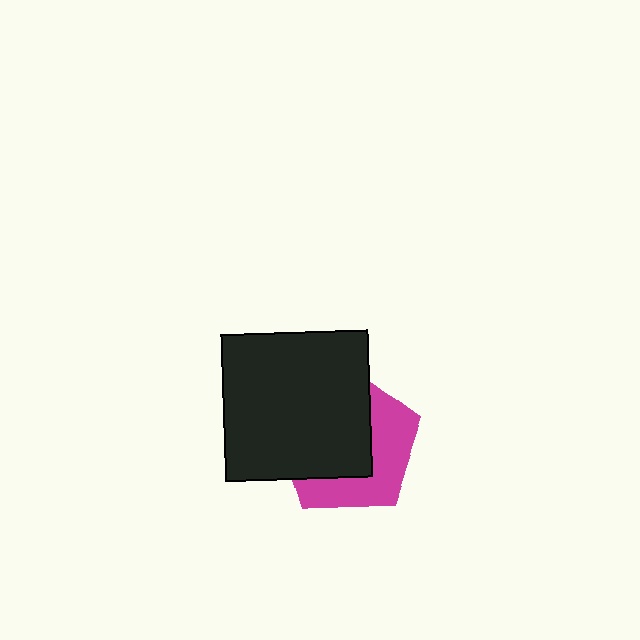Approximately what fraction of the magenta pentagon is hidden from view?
Roughly 58% of the magenta pentagon is hidden behind the black square.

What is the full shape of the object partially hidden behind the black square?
The partially hidden object is a magenta pentagon.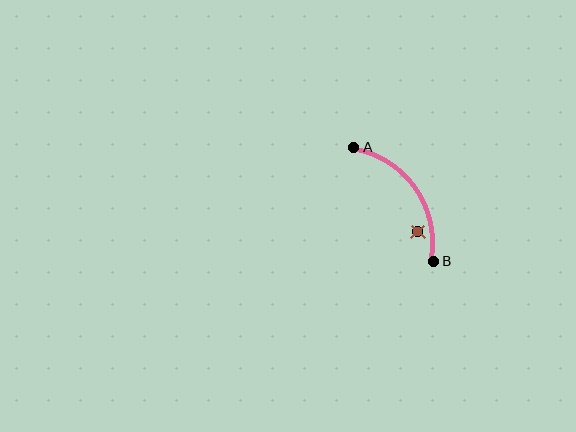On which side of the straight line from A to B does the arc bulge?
The arc bulges above and to the right of the straight line connecting A and B.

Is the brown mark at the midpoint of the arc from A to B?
No — the brown mark does not lie on the arc at all. It sits slightly inside the curve.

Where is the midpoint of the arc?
The arc midpoint is the point on the curve farthest from the straight line joining A and B. It sits above and to the right of that line.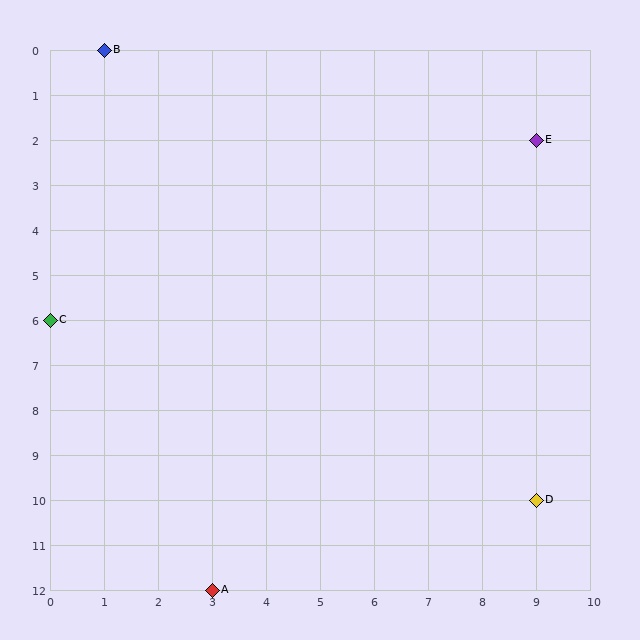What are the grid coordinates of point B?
Point B is at grid coordinates (1, 0).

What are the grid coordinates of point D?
Point D is at grid coordinates (9, 10).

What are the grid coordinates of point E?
Point E is at grid coordinates (9, 2).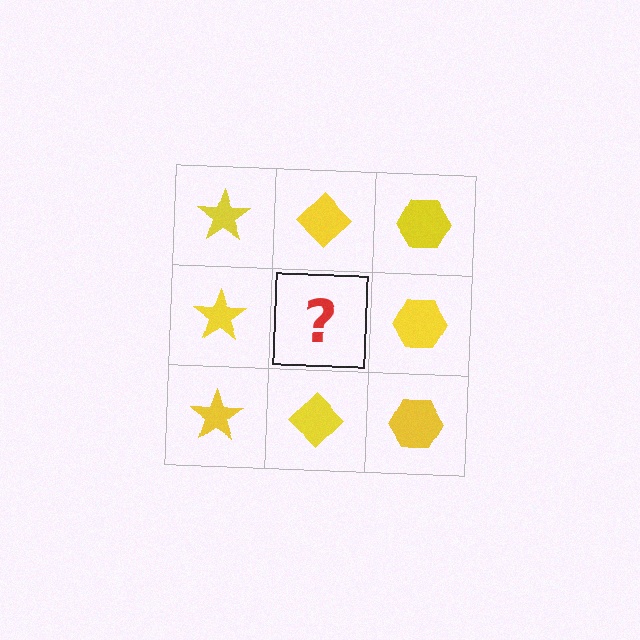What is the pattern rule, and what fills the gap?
The rule is that each column has a consistent shape. The gap should be filled with a yellow diamond.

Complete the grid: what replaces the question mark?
The question mark should be replaced with a yellow diamond.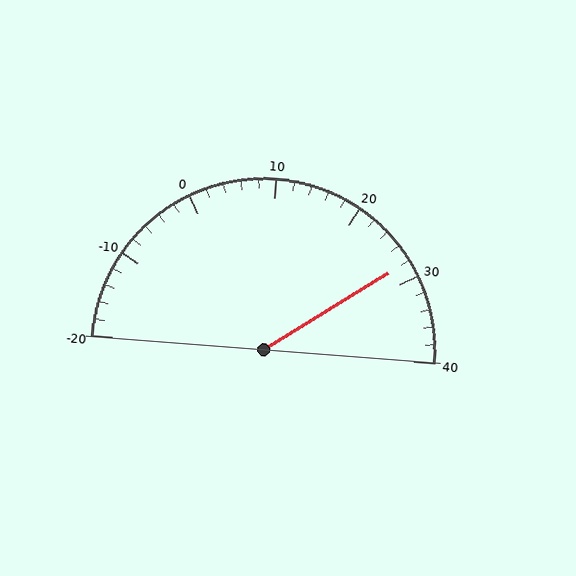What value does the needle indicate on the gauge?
The needle indicates approximately 28.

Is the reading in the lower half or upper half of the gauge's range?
The reading is in the upper half of the range (-20 to 40).